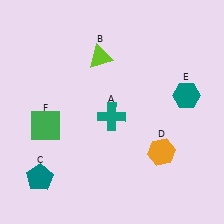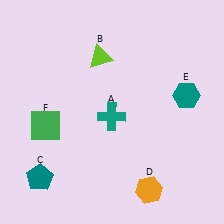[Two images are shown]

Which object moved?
The orange hexagon (D) moved down.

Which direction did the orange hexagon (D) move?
The orange hexagon (D) moved down.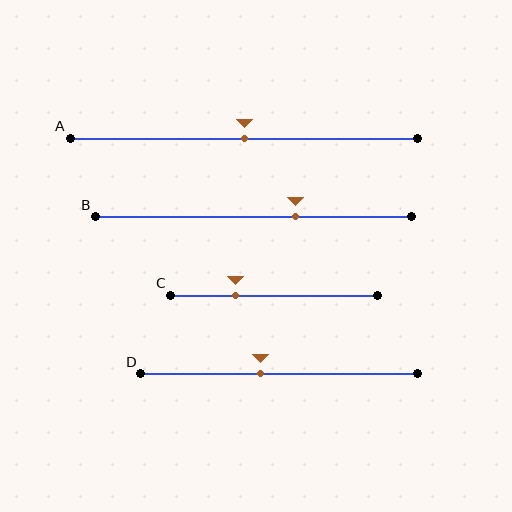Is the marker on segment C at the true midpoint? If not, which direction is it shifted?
No, the marker on segment C is shifted to the left by about 18% of the segment length.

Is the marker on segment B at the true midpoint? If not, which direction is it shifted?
No, the marker on segment B is shifted to the right by about 13% of the segment length.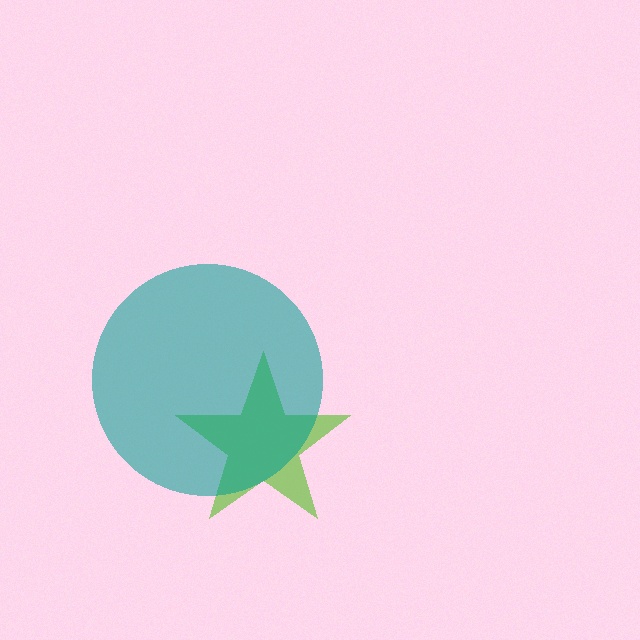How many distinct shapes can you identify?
There are 2 distinct shapes: a lime star, a teal circle.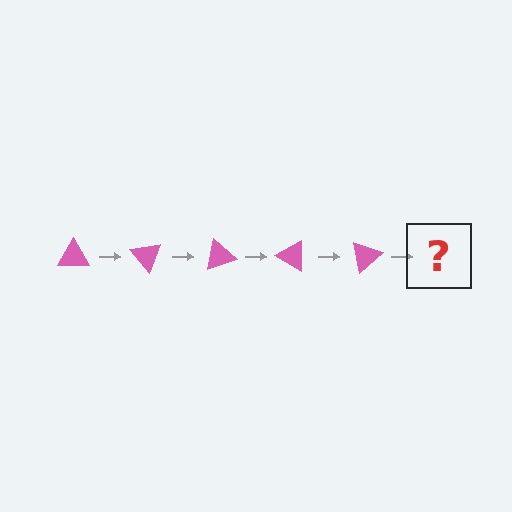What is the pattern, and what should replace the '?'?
The pattern is that the triangle rotates 50 degrees each step. The '?' should be a pink triangle rotated 250 degrees.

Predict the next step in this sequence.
The next step is a pink triangle rotated 250 degrees.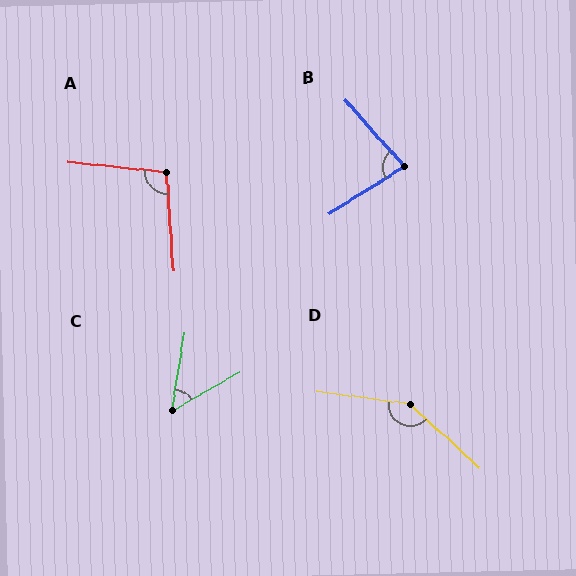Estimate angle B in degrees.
Approximately 80 degrees.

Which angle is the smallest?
C, at approximately 51 degrees.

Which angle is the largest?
D, at approximately 146 degrees.